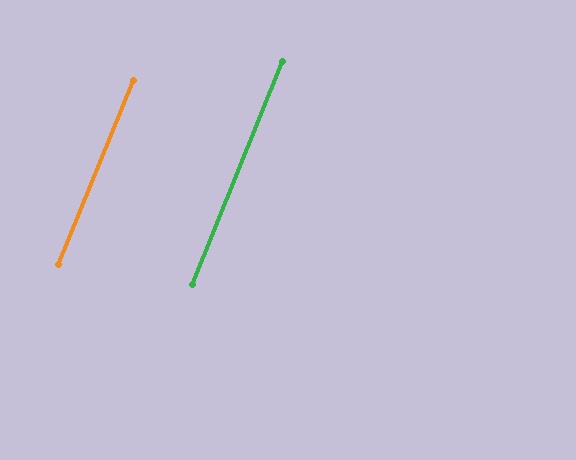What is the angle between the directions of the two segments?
Approximately 0 degrees.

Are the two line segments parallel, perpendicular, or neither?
Parallel — their directions differ by only 0.4°.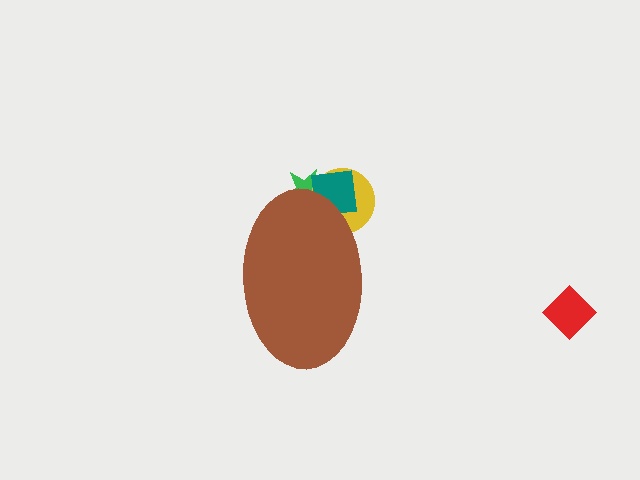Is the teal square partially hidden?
Yes, the teal square is partially hidden behind the brown ellipse.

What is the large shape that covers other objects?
A brown ellipse.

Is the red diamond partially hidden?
No, the red diamond is fully visible.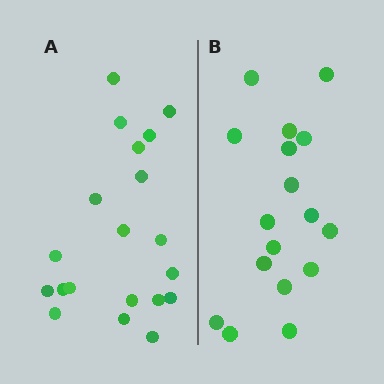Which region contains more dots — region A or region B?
Region A (the left region) has more dots.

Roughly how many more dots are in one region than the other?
Region A has just a few more — roughly 2 or 3 more dots than region B.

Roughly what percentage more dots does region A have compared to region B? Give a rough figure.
About 20% more.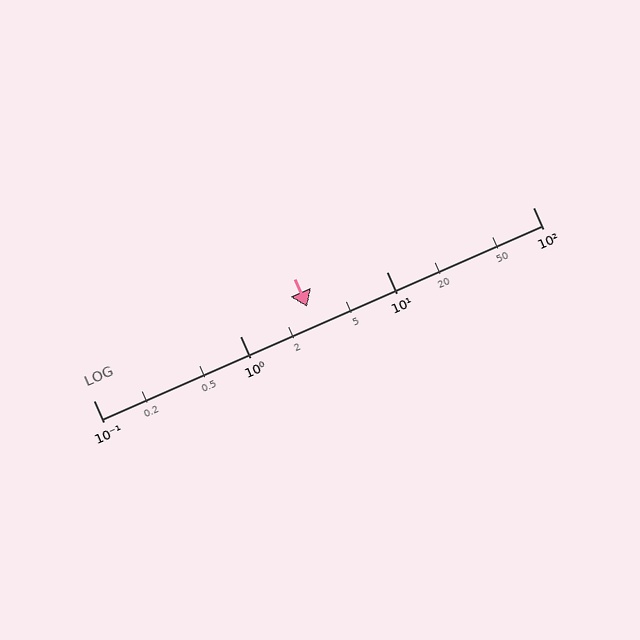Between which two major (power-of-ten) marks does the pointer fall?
The pointer is between 1 and 10.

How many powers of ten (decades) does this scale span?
The scale spans 3 decades, from 0.1 to 100.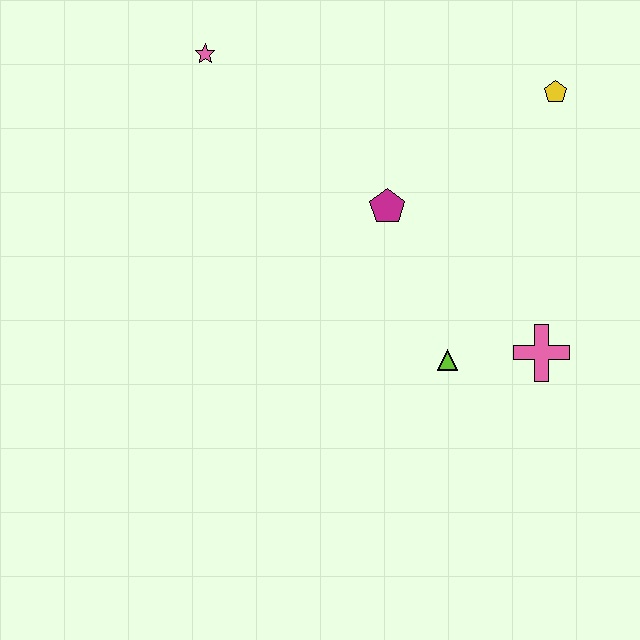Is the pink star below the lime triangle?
No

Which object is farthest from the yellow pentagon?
The pink star is farthest from the yellow pentagon.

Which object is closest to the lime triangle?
The pink cross is closest to the lime triangle.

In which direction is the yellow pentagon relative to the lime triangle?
The yellow pentagon is above the lime triangle.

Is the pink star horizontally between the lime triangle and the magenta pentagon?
No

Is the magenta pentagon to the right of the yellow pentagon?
No